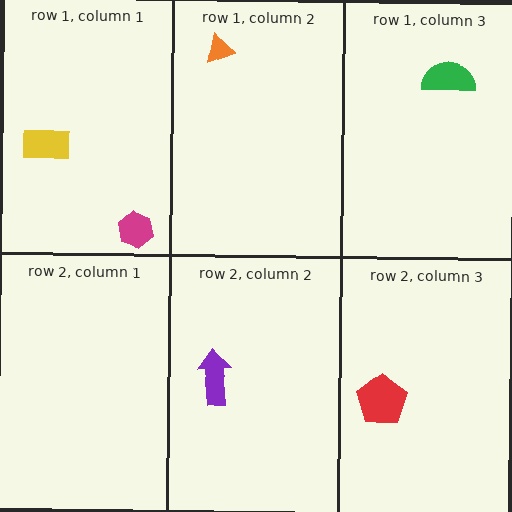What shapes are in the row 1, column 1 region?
The magenta hexagon, the yellow rectangle.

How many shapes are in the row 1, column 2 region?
1.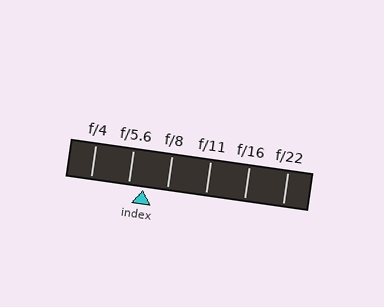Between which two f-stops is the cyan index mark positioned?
The index mark is between f/5.6 and f/8.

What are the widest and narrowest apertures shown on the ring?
The widest aperture shown is f/4 and the narrowest is f/22.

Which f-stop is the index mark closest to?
The index mark is closest to f/5.6.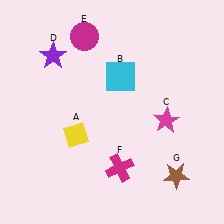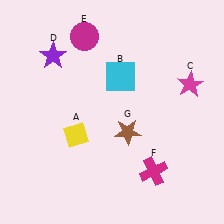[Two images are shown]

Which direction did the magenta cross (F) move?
The magenta cross (F) moved right.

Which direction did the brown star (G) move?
The brown star (G) moved left.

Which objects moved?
The objects that moved are: the magenta star (C), the magenta cross (F), the brown star (G).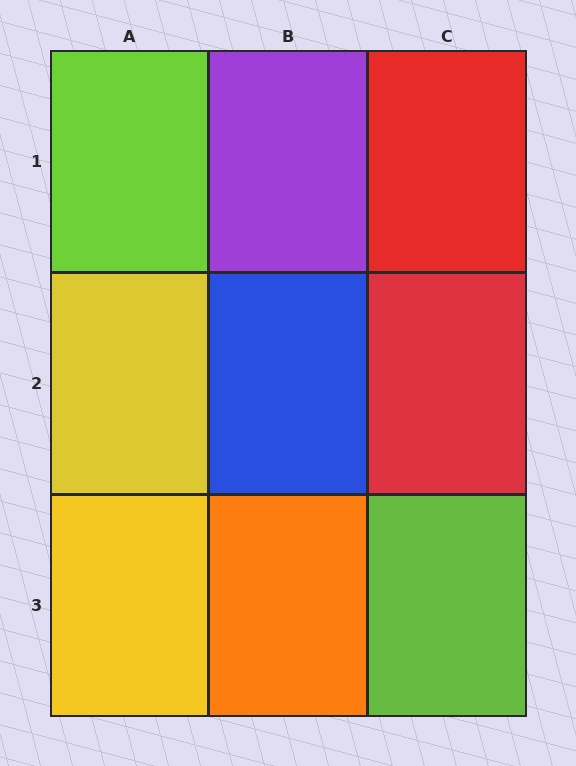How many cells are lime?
2 cells are lime.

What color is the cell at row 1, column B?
Purple.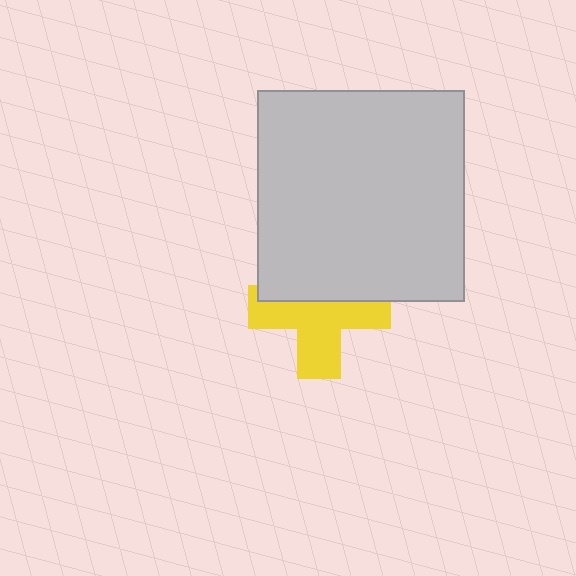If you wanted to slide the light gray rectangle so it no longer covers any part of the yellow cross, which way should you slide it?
Slide it up — that is the most direct way to separate the two shapes.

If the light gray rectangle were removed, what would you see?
You would see the complete yellow cross.